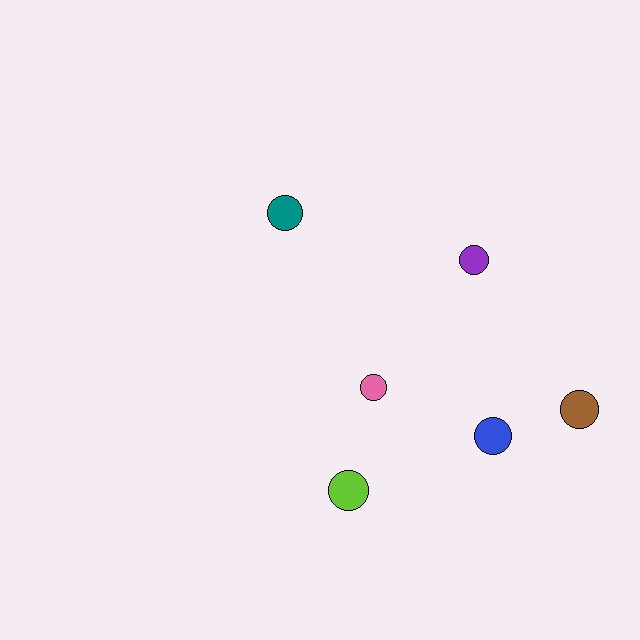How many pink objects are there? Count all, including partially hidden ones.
There is 1 pink object.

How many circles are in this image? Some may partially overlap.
There are 6 circles.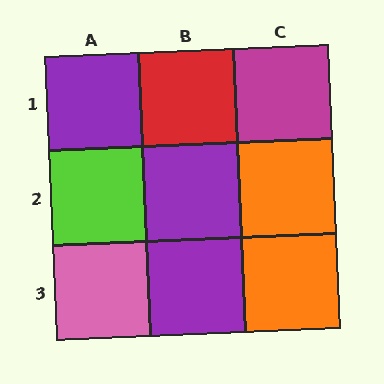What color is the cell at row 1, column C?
Magenta.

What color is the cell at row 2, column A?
Lime.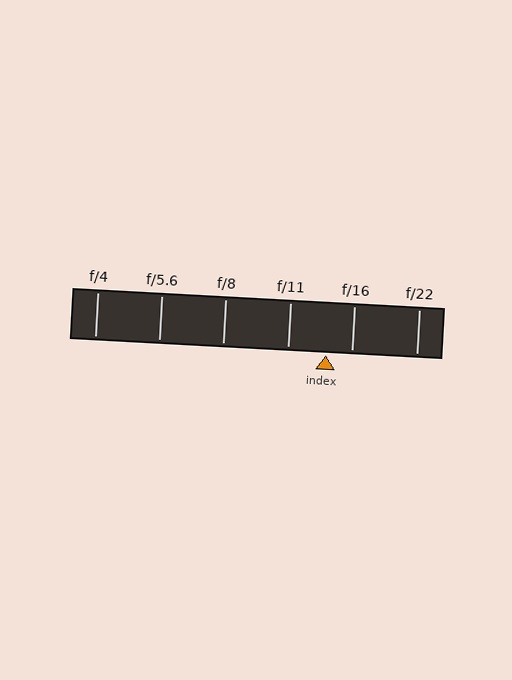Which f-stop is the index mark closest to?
The index mark is closest to f/16.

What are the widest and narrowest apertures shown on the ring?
The widest aperture shown is f/4 and the narrowest is f/22.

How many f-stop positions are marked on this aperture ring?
There are 6 f-stop positions marked.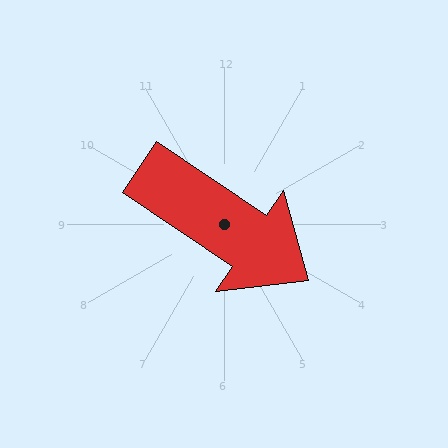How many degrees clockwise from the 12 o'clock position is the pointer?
Approximately 124 degrees.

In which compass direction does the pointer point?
Southeast.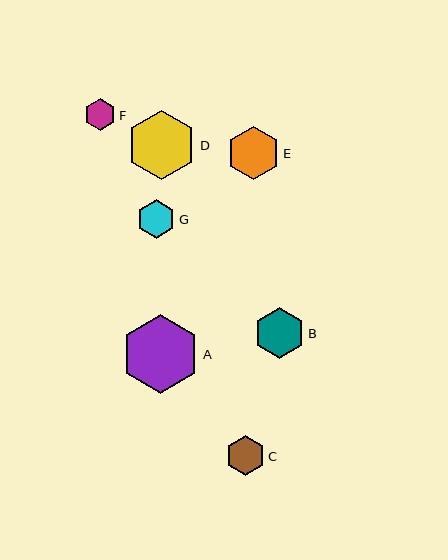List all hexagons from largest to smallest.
From largest to smallest: A, D, E, B, C, G, F.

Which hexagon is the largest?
Hexagon A is the largest with a size of approximately 78 pixels.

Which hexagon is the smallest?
Hexagon F is the smallest with a size of approximately 32 pixels.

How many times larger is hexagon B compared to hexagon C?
Hexagon B is approximately 1.3 times the size of hexagon C.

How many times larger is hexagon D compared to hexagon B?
Hexagon D is approximately 1.3 times the size of hexagon B.